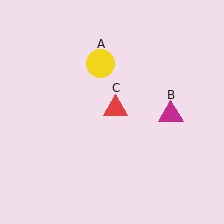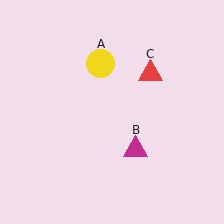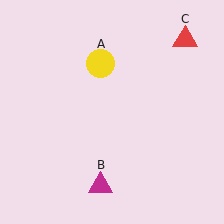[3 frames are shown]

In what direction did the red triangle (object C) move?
The red triangle (object C) moved up and to the right.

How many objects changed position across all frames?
2 objects changed position: magenta triangle (object B), red triangle (object C).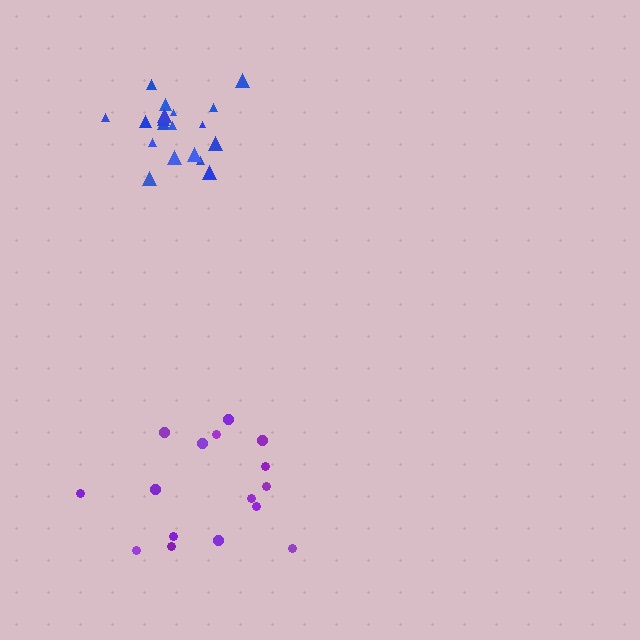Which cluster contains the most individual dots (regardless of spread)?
Blue (19).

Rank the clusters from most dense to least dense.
blue, purple.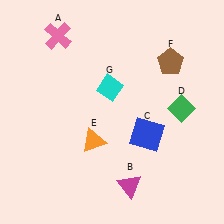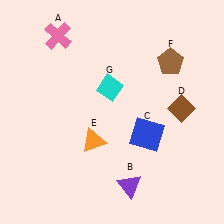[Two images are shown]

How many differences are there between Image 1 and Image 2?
There are 2 differences between the two images.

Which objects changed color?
B changed from magenta to purple. D changed from green to brown.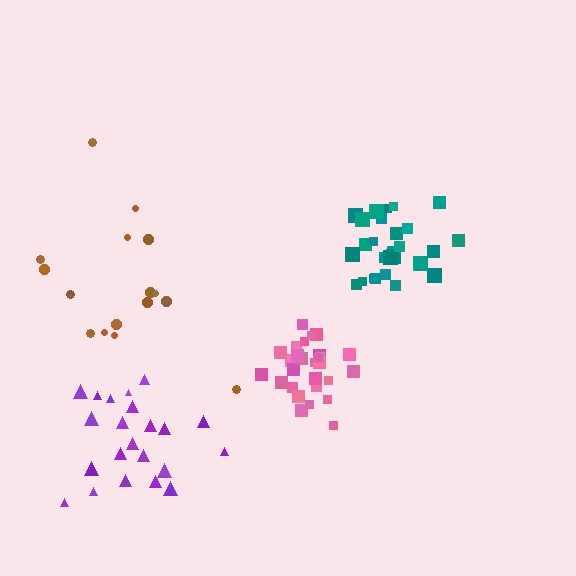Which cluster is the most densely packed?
Pink.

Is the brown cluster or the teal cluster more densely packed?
Teal.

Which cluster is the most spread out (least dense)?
Brown.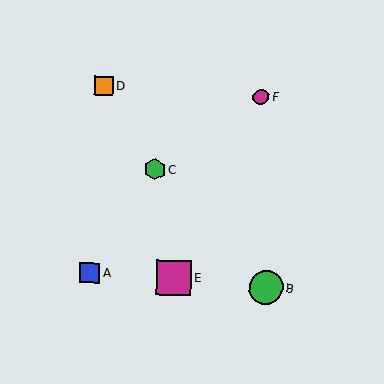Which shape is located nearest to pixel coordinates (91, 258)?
The blue square (labeled A) at (90, 273) is nearest to that location.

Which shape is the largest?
The magenta square (labeled E) is the largest.